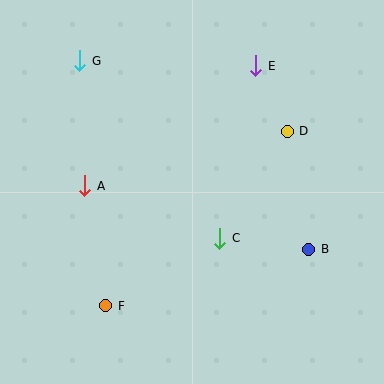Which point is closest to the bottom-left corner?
Point F is closest to the bottom-left corner.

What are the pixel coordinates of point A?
Point A is at (85, 186).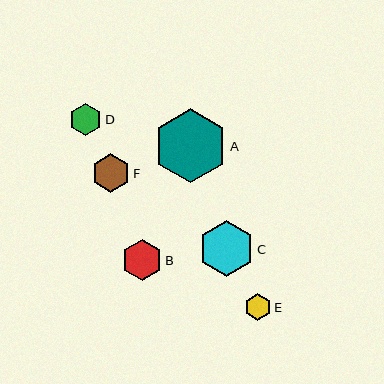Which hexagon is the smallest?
Hexagon E is the smallest with a size of approximately 27 pixels.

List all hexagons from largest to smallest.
From largest to smallest: A, C, B, F, D, E.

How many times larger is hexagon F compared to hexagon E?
Hexagon F is approximately 1.4 times the size of hexagon E.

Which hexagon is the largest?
Hexagon A is the largest with a size of approximately 73 pixels.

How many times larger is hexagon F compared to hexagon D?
Hexagon F is approximately 1.2 times the size of hexagon D.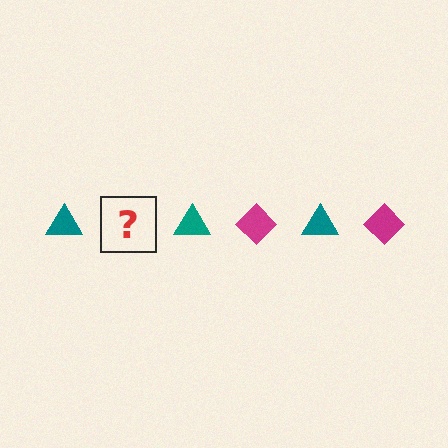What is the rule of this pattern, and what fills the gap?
The rule is that the pattern alternates between teal triangle and magenta diamond. The gap should be filled with a magenta diamond.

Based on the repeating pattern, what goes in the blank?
The blank should be a magenta diamond.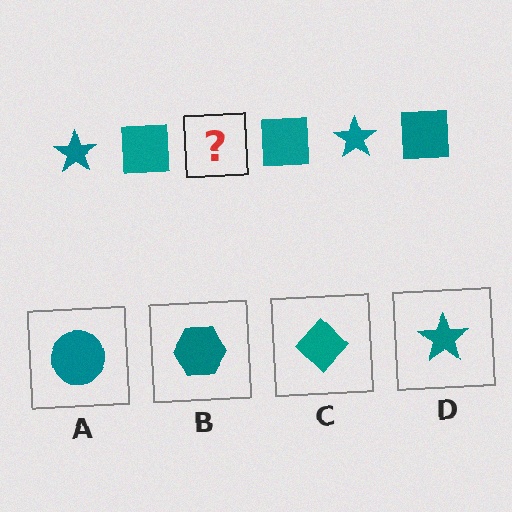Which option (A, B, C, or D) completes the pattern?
D.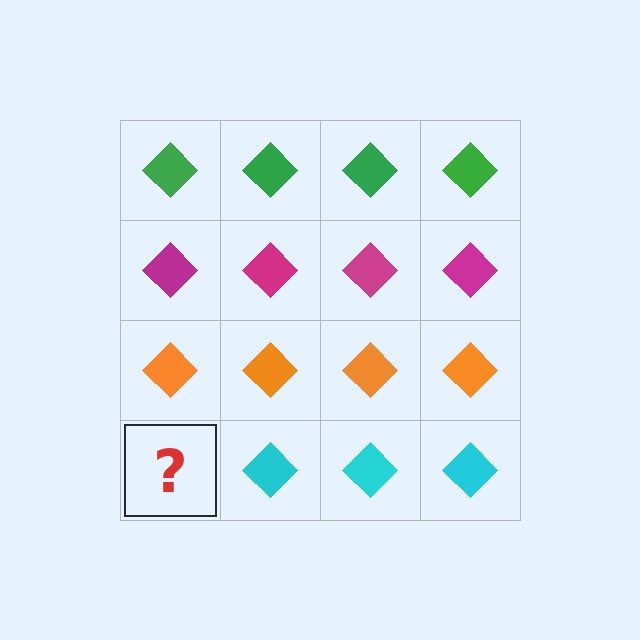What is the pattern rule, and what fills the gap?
The rule is that each row has a consistent color. The gap should be filled with a cyan diamond.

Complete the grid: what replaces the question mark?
The question mark should be replaced with a cyan diamond.